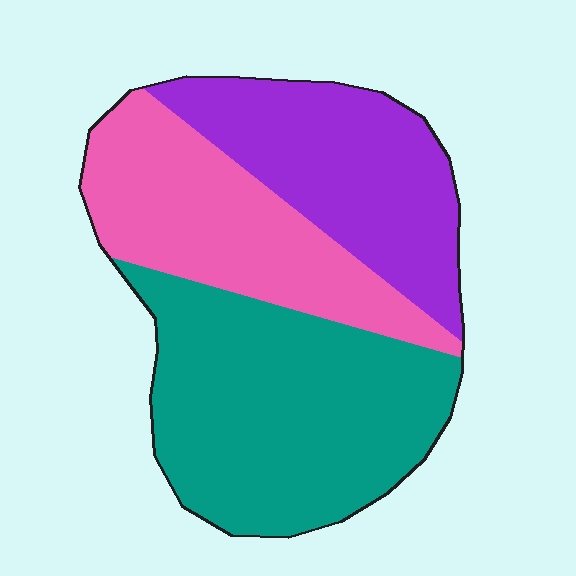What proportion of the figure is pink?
Pink takes up about one quarter (1/4) of the figure.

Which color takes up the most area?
Teal, at roughly 45%.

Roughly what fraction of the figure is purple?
Purple covers 28% of the figure.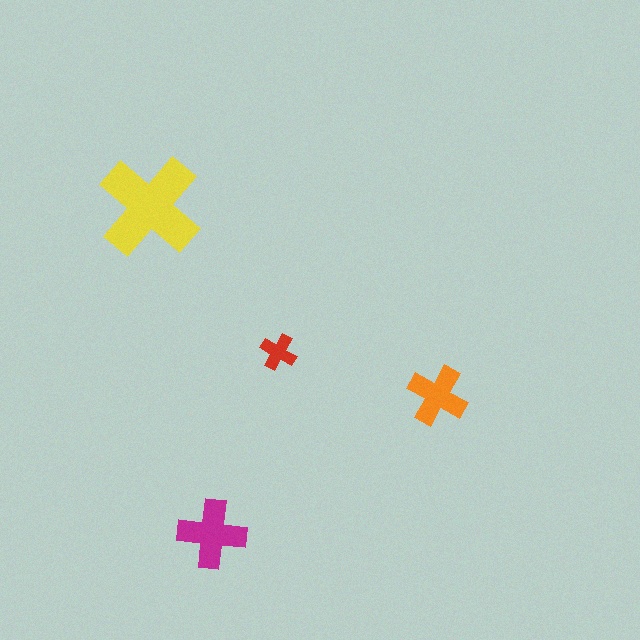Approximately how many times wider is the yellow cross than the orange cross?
About 1.5 times wider.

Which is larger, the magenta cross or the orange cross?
The magenta one.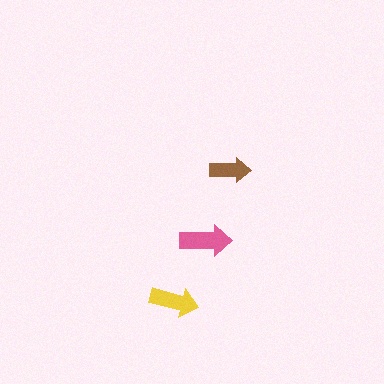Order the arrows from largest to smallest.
the pink one, the yellow one, the brown one.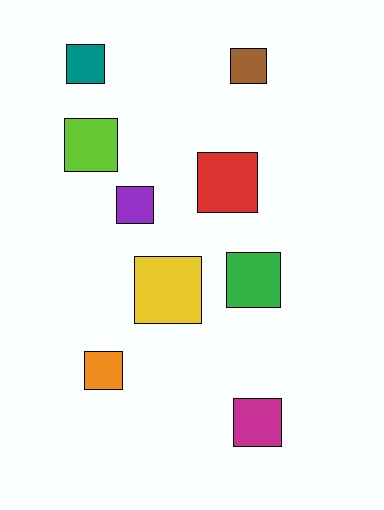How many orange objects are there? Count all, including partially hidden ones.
There is 1 orange object.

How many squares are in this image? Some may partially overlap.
There are 9 squares.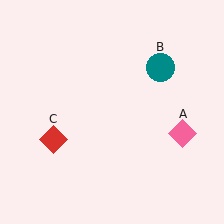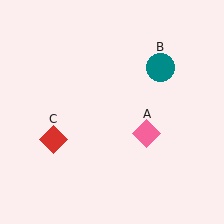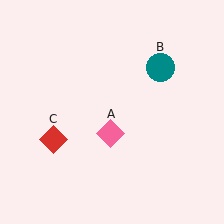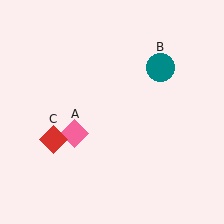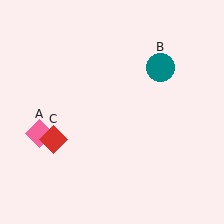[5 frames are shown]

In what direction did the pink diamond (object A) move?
The pink diamond (object A) moved left.